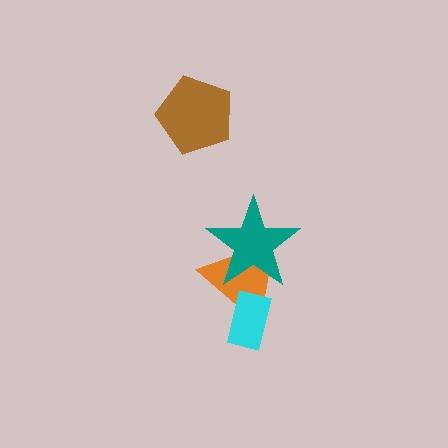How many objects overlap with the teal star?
1 object overlaps with the teal star.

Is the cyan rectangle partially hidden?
No, no other shape covers it.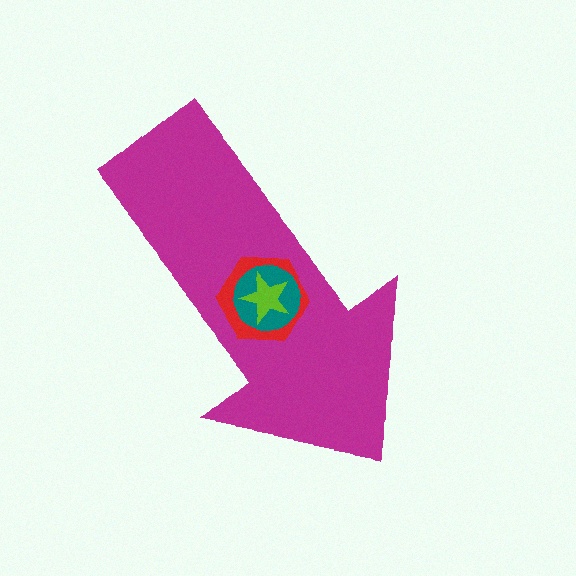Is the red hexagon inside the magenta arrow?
Yes.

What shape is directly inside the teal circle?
The lime star.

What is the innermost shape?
The lime star.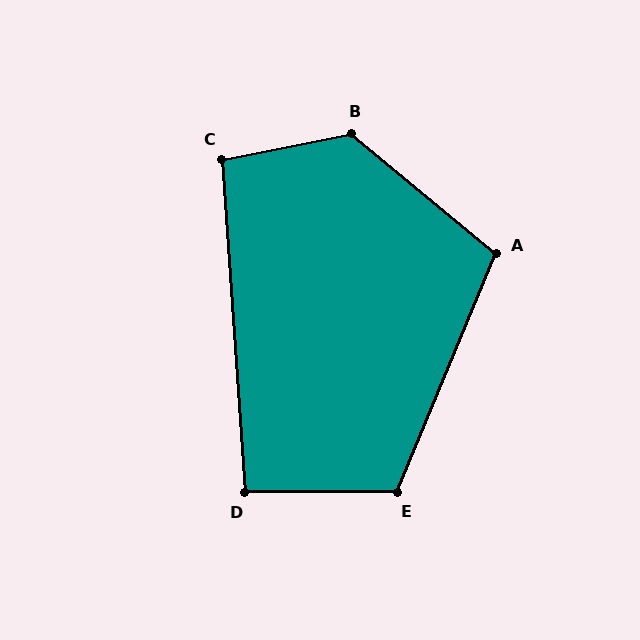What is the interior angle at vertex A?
Approximately 107 degrees (obtuse).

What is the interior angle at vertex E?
Approximately 113 degrees (obtuse).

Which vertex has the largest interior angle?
B, at approximately 130 degrees.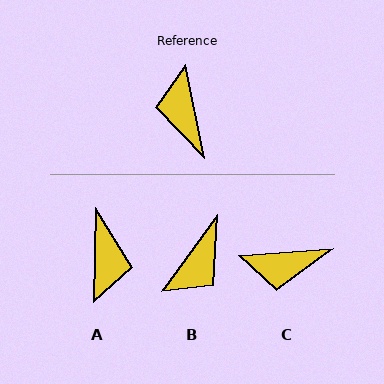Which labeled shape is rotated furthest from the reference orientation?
A, about 168 degrees away.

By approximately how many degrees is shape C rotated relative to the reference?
Approximately 83 degrees counter-clockwise.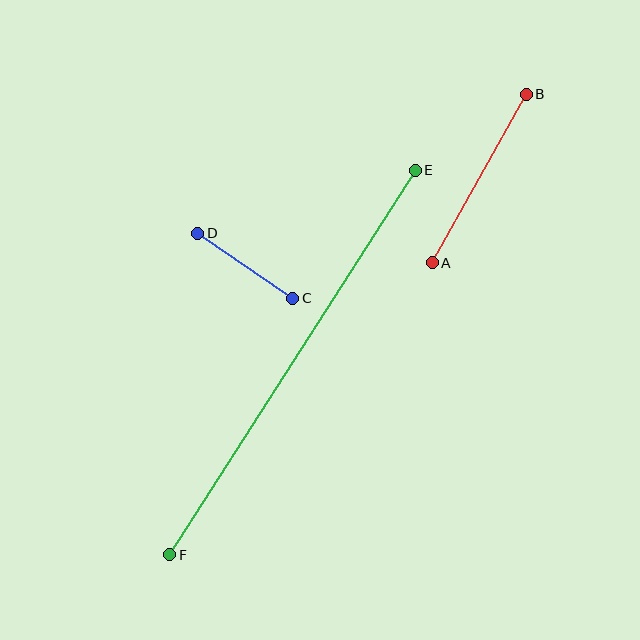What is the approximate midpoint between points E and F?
The midpoint is at approximately (292, 362) pixels.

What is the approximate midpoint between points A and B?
The midpoint is at approximately (479, 178) pixels.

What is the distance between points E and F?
The distance is approximately 456 pixels.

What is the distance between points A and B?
The distance is approximately 193 pixels.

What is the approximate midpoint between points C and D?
The midpoint is at approximately (245, 266) pixels.